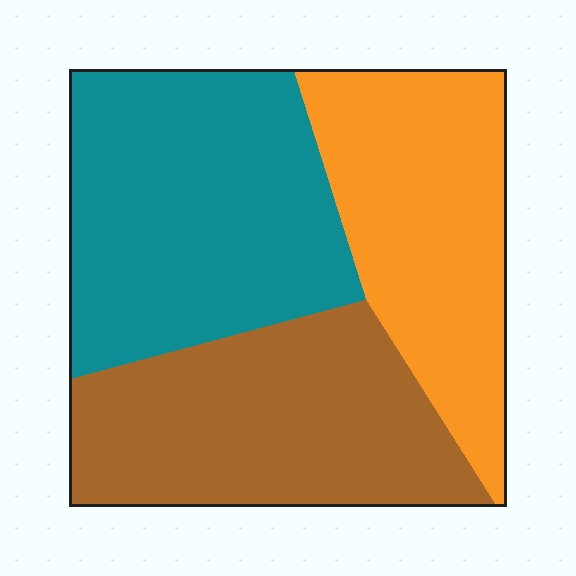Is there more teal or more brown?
Teal.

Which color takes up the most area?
Teal, at roughly 40%.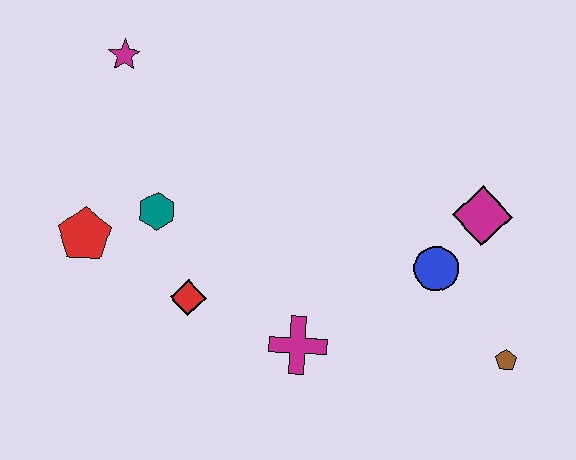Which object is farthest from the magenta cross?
The magenta star is farthest from the magenta cross.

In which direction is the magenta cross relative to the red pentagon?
The magenta cross is to the right of the red pentagon.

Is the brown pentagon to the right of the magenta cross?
Yes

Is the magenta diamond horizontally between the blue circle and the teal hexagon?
No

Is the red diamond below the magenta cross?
No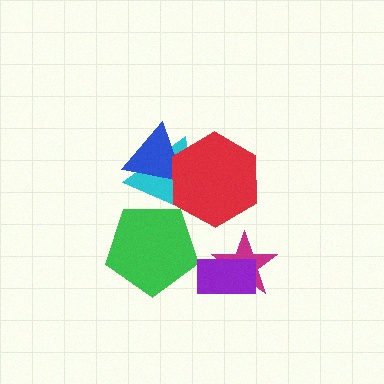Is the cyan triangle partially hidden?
Yes, it is partially covered by another shape.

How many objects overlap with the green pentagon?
1 object overlaps with the green pentagon.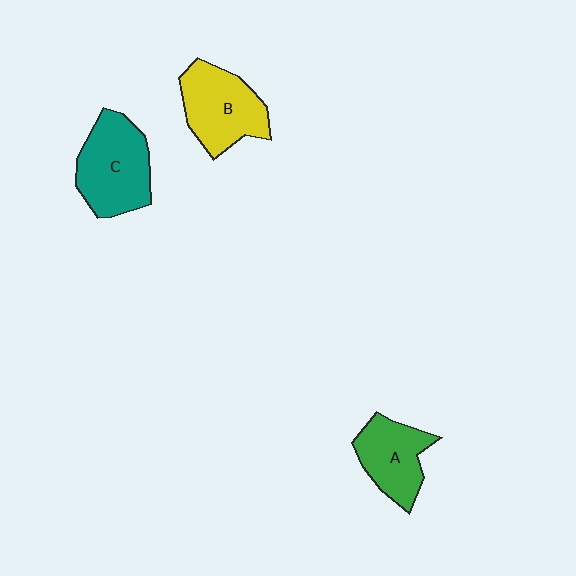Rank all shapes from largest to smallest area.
From largest to smallest: C (teal), B (yellow), A (green).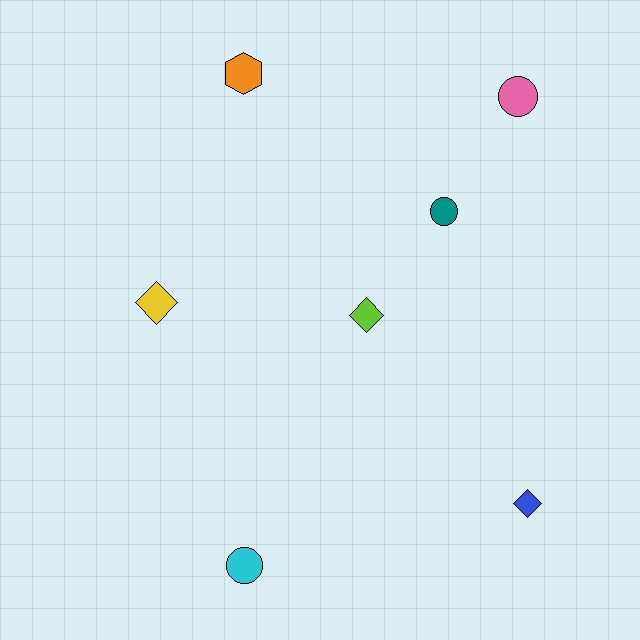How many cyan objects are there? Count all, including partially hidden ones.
There is 1 cyan object.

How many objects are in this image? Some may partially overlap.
There are 7 objects.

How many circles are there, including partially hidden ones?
There are 3 circles.